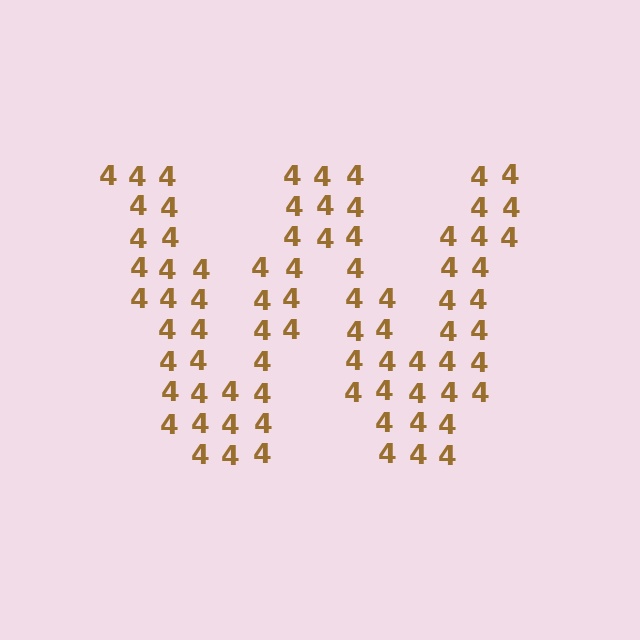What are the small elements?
The small elements are digit 4's.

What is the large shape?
The large shape is the letter W.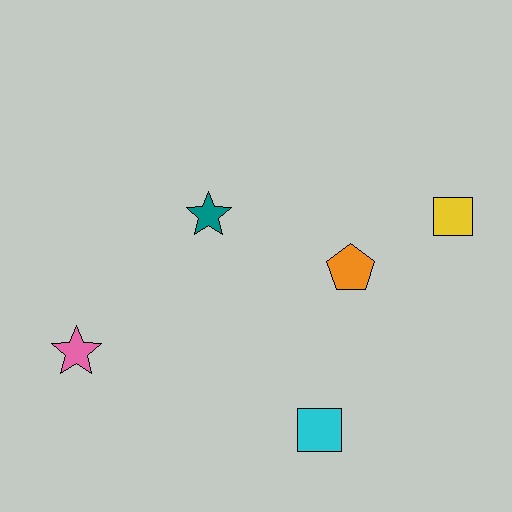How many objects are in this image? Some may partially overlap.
There are 5 objects.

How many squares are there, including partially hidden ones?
There are 2 squares.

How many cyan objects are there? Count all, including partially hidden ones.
There is 1 cyan object.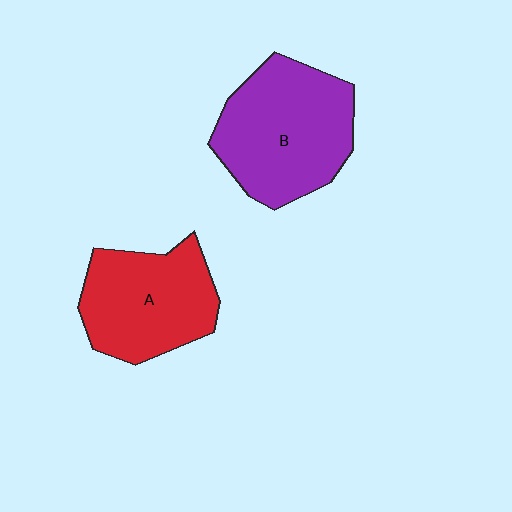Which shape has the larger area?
Shape B (purple).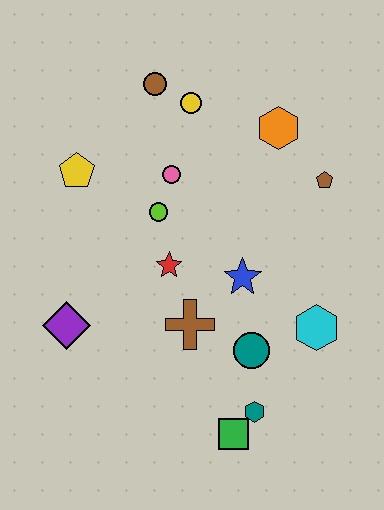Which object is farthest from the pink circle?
The green square is farthest from the pink circle.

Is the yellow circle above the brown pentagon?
Yes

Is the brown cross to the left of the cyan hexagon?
Yes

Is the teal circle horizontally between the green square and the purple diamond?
No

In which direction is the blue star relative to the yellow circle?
The blue star is below the yellow circle.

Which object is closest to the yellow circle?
The brown circle is closest to the yellow circle.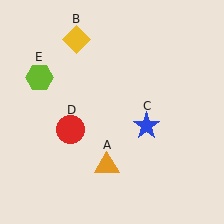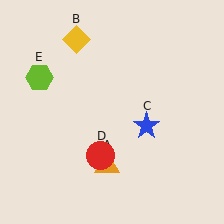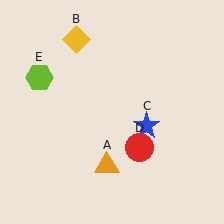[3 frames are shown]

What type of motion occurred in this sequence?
The red circle (object D) rotated counterclockwise around the center of the scene.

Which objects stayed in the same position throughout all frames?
Orange triangle (object A) and yellow diamond (object B) and blue star (object C) and lime hexagon (object E) remained stationary.